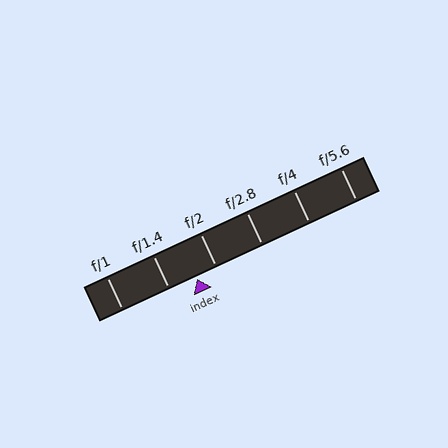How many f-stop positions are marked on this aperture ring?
There are 6 f-stop positions marked.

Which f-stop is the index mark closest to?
The index mark is closest to f/2.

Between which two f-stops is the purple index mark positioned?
The index mark is between f/1.4 and f/2.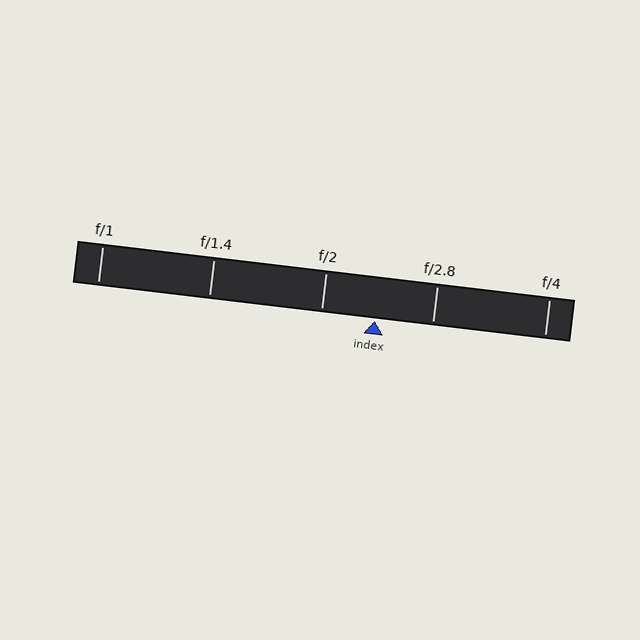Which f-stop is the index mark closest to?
The index mark is closest to f/2.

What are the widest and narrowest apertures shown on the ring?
The widest aperture shown is f/1 and the narrowest is f/4.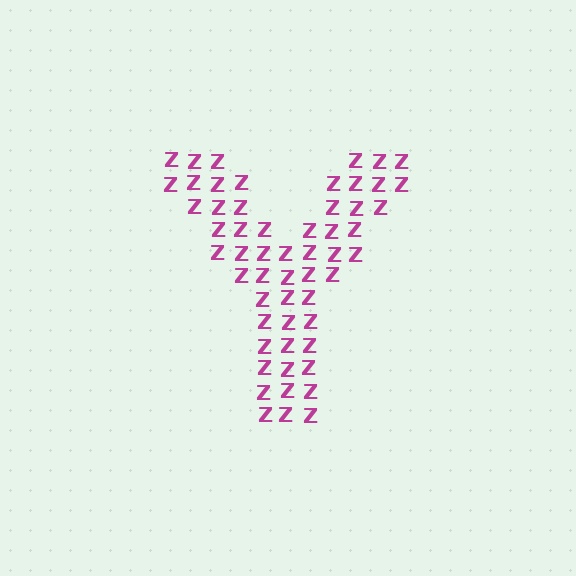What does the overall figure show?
The overall figure shows the letter Y.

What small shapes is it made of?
It is made of small letter Z's.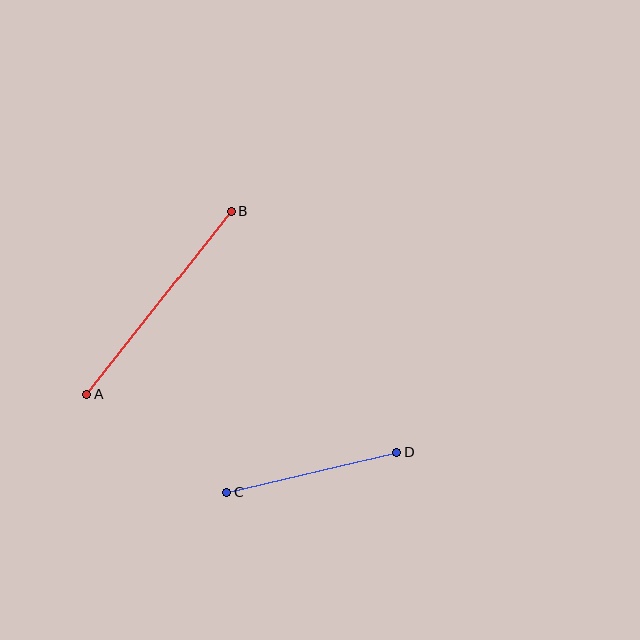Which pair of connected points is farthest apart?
Points A and B are farthest apart.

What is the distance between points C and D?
The distance is approximately 174 pixels.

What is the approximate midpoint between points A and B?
The midpoint is at approximately (159, 303) pixels.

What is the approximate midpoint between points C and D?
The midpoint is at approximately (312, 472) pixels.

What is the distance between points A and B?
The distance is approximately 234 pixels.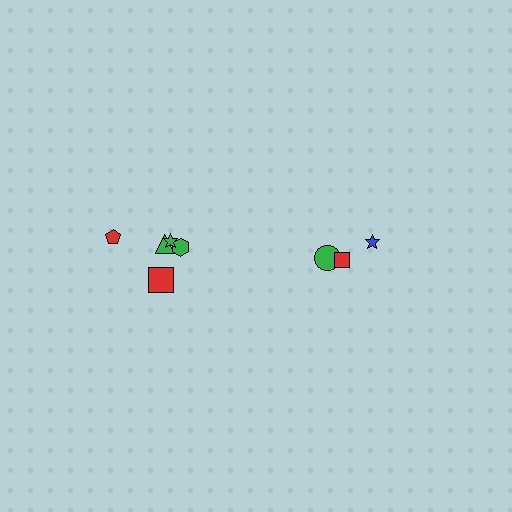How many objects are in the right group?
There are 3 objects.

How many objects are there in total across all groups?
There are 8 objects.